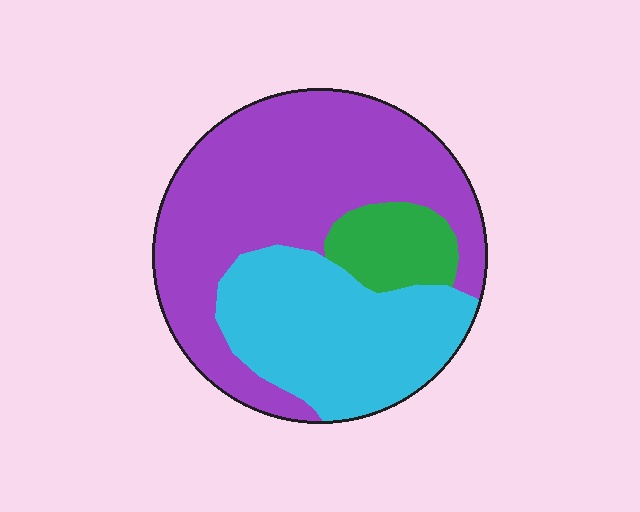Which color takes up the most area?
Purple, at roughly 55%.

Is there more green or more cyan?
Cyan.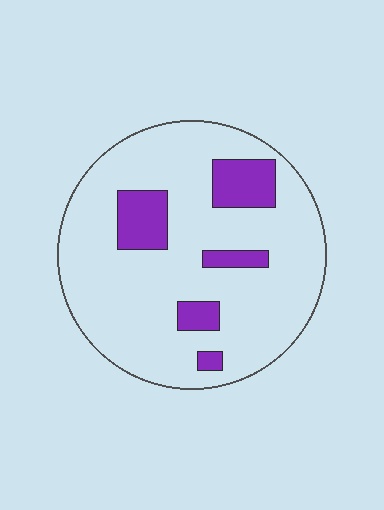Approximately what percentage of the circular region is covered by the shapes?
Approximately 15%.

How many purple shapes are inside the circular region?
5.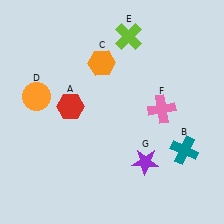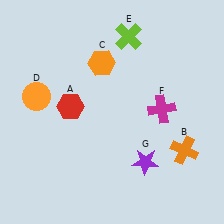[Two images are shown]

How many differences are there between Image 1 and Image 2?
There are 2 differences between the two images.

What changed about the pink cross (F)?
In Image 1, F is pink. In Image 2, it changed to magenta.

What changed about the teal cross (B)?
In Image 1, B is teal. In Image 2, it changed to orange.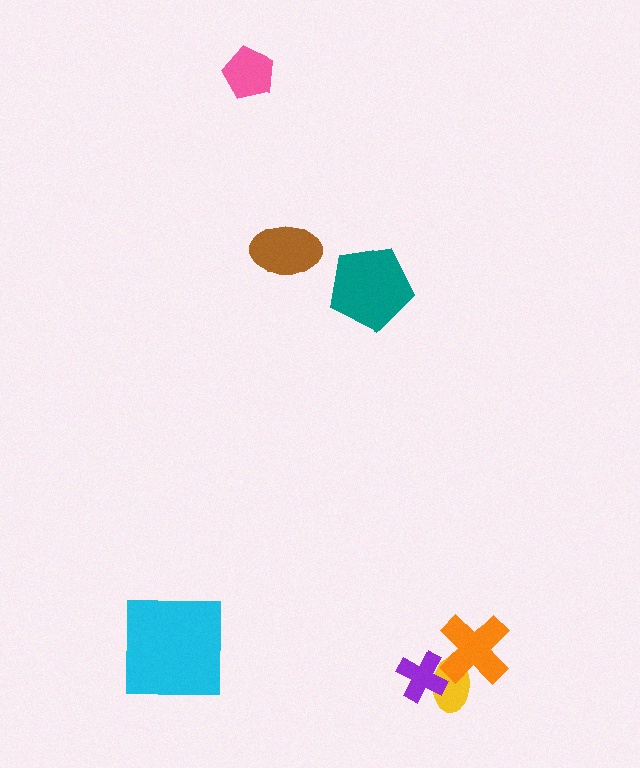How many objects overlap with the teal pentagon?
0 objects overlap with the teal pentagon.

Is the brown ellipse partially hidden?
No, no other shape covers it.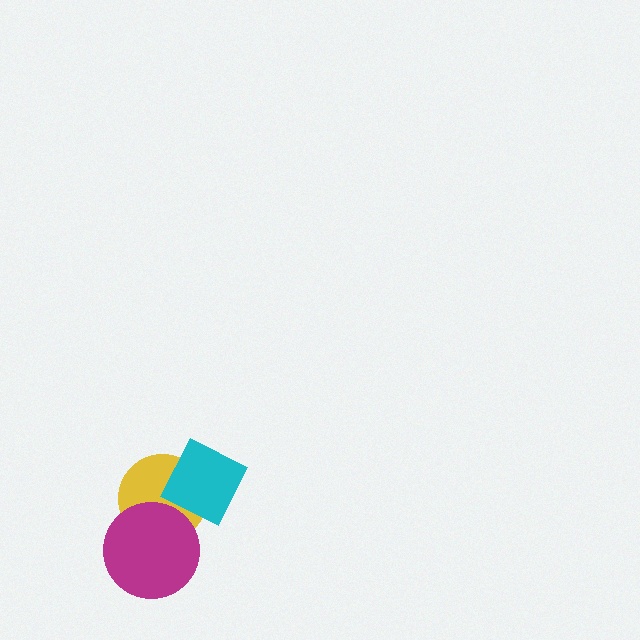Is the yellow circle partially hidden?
Yes, it is partially covered by another shape.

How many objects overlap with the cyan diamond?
1 object overlaps with the cyan diamond.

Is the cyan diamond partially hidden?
No, no other shape covers it.